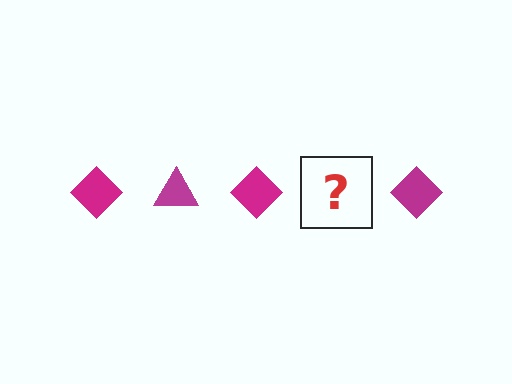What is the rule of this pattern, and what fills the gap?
The rule is that the pattern cycles through diamond, triangle shapes in magenta. The gap should be filled with a magenta triangle.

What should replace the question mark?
The question mark should be replaced with a magenta triangle.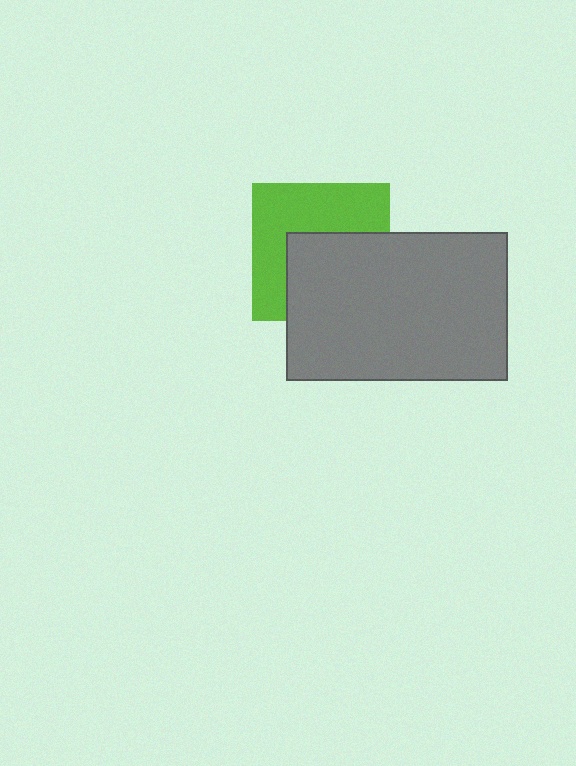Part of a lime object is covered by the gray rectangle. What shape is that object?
It is a square.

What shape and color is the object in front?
The object in front is a gray rectangle.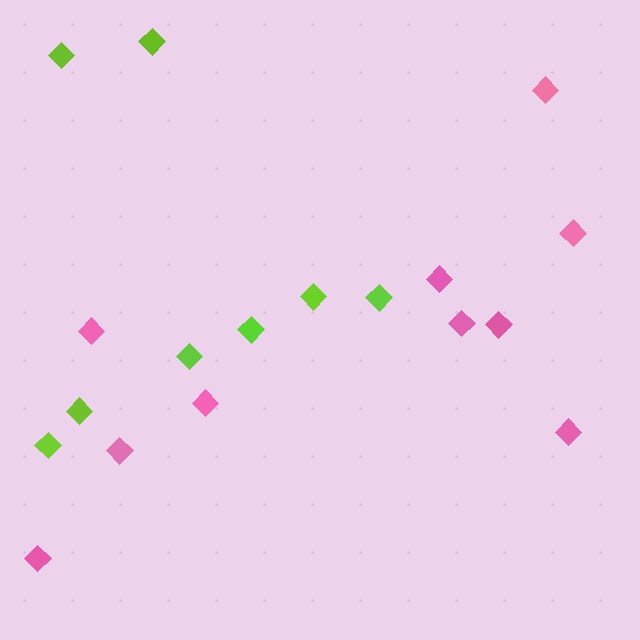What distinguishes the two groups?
There are 2 groups: one group of pink diamonds (10) and one group of lime diamonds (8).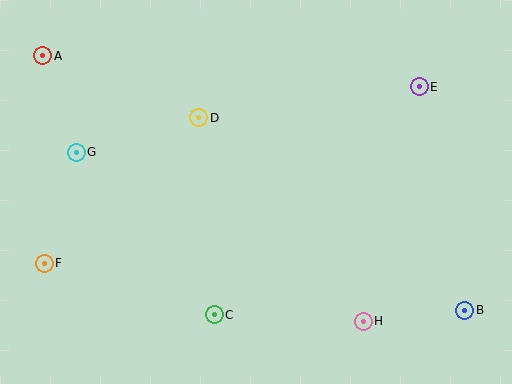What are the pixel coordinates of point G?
Point G is at (76, 152).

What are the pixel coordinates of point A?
Point A is at (43, 56).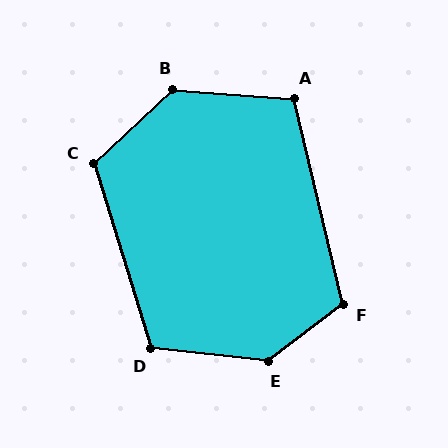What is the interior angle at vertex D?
Approximately 114 degrees (obtuse).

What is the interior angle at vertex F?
Approximately 114 degrees (obtuse).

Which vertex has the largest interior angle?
E, at approximately 137 degrees.